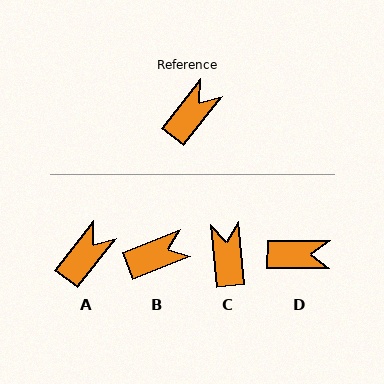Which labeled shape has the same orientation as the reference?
A.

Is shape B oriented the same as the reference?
No, it is off by about 31 degrees.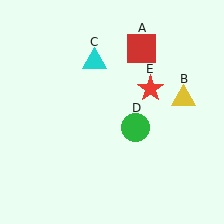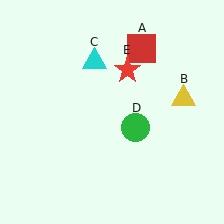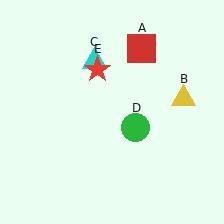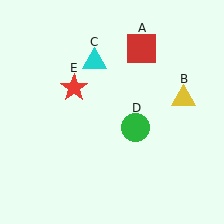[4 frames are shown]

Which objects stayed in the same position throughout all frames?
Red square (object A) and yellow triangle (object B) and cyan triangle (object C) and green circle (object D) remained stationary.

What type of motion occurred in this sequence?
The red star (object E) rotated counterclockwise around the center of the scene.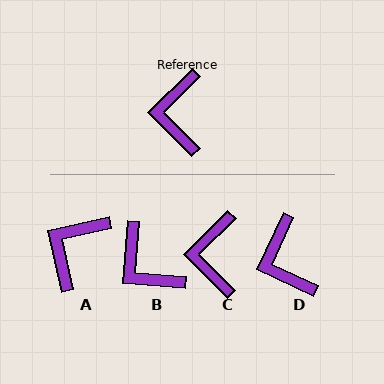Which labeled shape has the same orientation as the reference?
C.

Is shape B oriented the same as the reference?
No, it is off by about 41 degrees.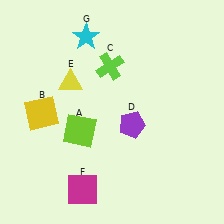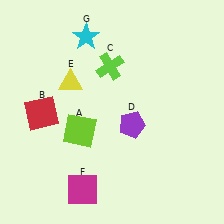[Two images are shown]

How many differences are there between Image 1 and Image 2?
There is 1 difference between the two images.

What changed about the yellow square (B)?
In Image 1, B is yellow. In Image 2, it changed to red.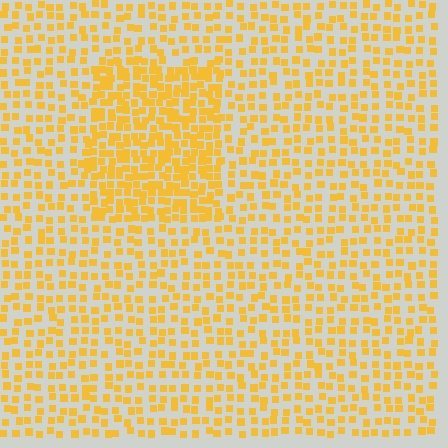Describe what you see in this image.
The image contains small yellow elements arranged at two different densities. A rectangle-shaped region is visible where the elements are more densely packed than the surrounding area.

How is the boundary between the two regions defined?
The boundary is defined by a change in element density (approximately 1.9x ratio). All elements are the same color, size, and shape.